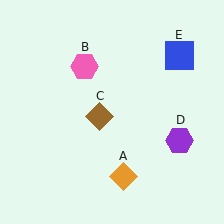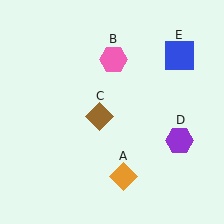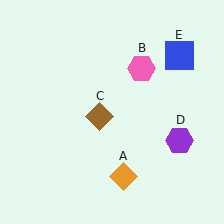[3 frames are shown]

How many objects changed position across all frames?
1 object changed position: pink hexagon (object B).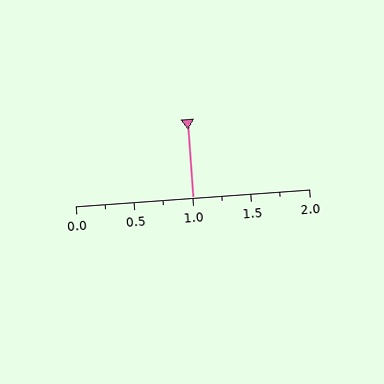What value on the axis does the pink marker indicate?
The marker indicates approximately 1.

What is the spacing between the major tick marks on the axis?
The major ticks are spaced 0.5 apart.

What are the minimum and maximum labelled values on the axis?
The axis runs from 0.0 to 2.0.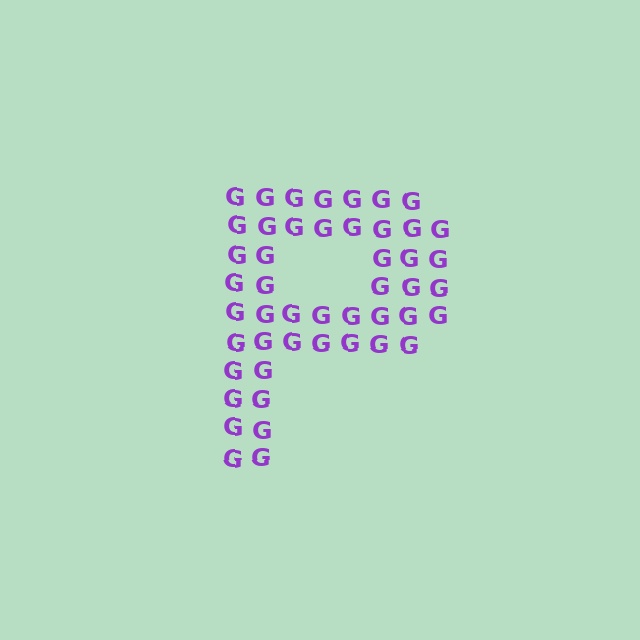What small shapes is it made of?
It is made of small letter G's.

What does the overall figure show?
The overall figure shows the letter P.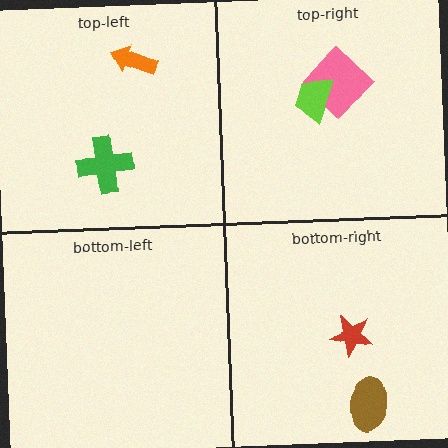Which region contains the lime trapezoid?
The top-right region.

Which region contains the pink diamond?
The top-right region.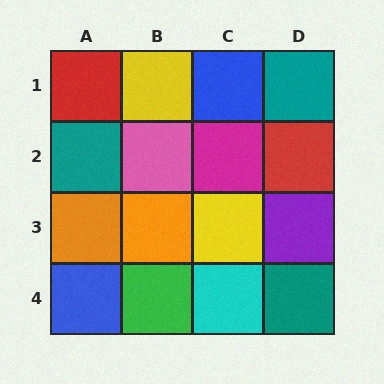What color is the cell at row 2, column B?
Pink.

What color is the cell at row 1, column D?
Teal.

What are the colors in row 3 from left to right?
Orange, orange, yellow, purple.